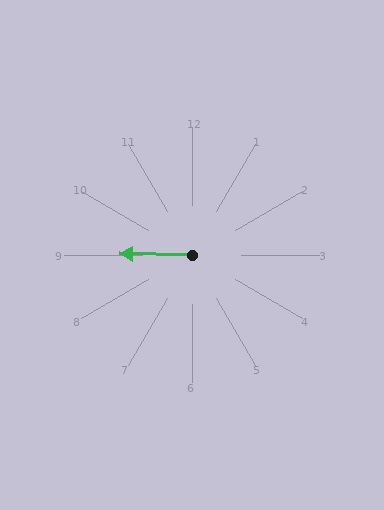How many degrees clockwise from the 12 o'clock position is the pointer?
Approximately 271 degrees.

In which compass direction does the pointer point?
West.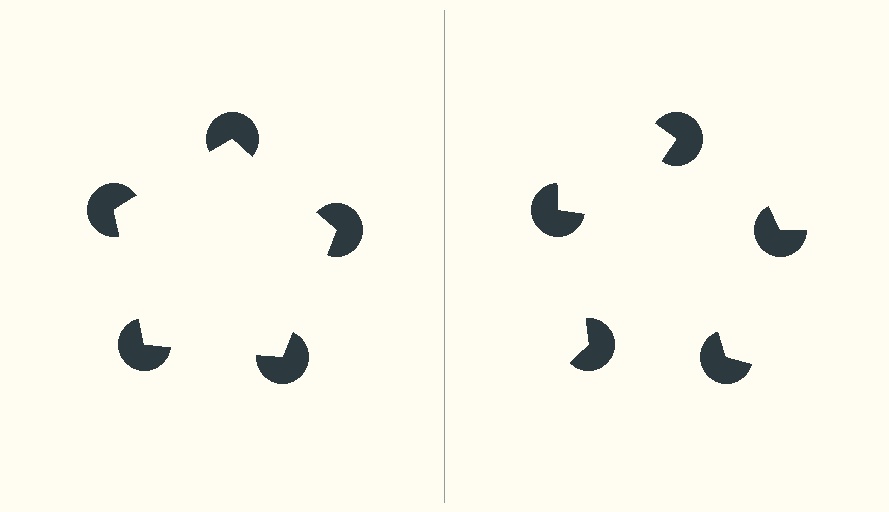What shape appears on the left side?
An illusory pentagon.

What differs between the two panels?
The pac-man discs are positioned identically on both sides; only the wedge orientations differ. On the left they align to a pentagon; on the right they are misaligned.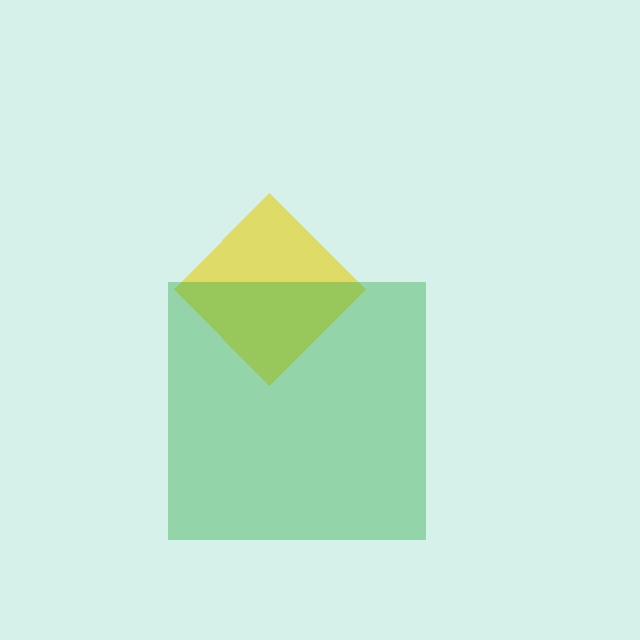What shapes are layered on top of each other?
The layered shapes are: a yellow diamond, a green square.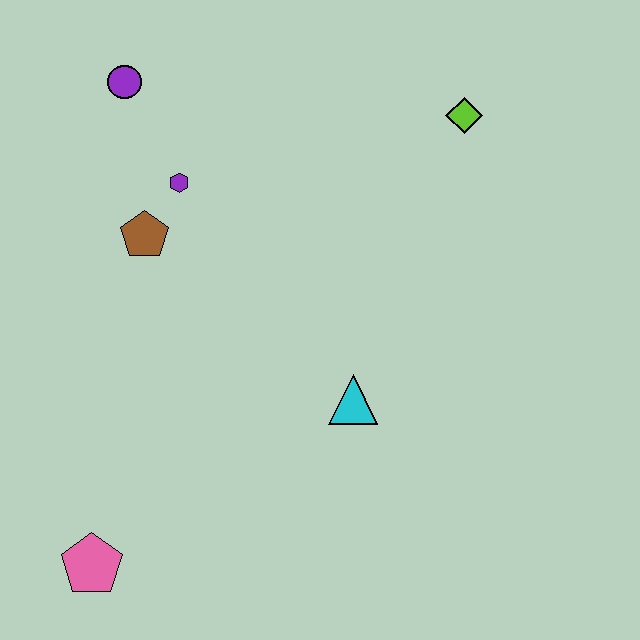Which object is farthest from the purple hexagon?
The pink pentagon is farthest from the purple hexagon.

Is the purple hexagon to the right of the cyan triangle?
No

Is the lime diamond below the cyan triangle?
No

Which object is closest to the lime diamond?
The purple hexagon is closest to the lime diamond.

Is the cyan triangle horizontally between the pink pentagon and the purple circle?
No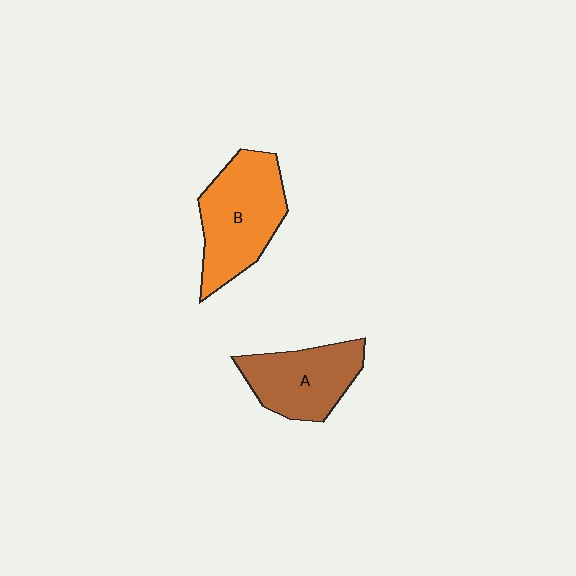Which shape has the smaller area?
Shape A (brown).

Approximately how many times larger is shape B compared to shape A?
Approximately 1.2 times.